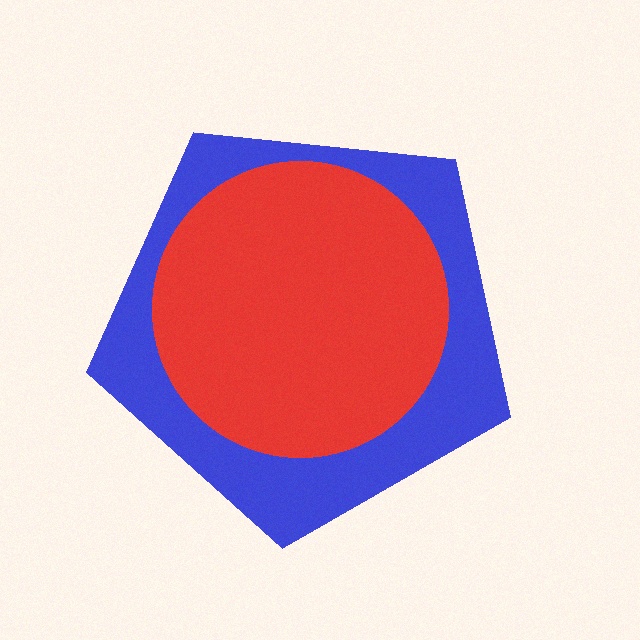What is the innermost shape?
The red circle.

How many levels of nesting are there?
2.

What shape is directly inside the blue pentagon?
The red circle.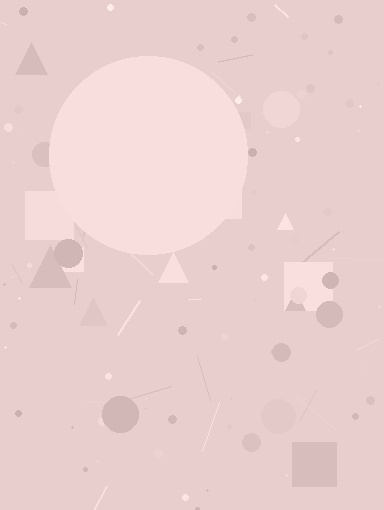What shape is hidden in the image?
A circle is hidden in the image.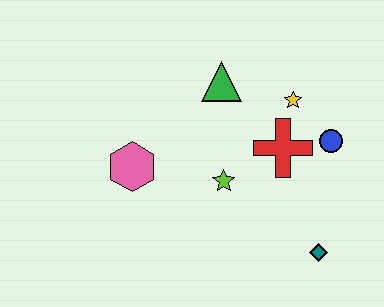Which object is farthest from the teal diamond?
The pink hexagon is farthest from the teal diamond.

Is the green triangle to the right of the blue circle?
No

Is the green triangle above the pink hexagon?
Yes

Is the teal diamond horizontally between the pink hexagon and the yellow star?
No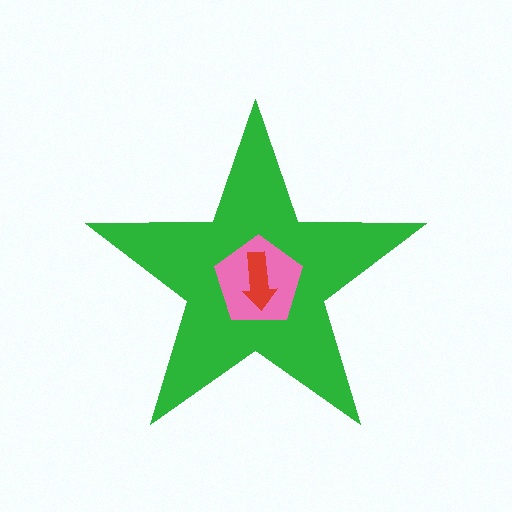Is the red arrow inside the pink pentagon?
Yes.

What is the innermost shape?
The red arrow.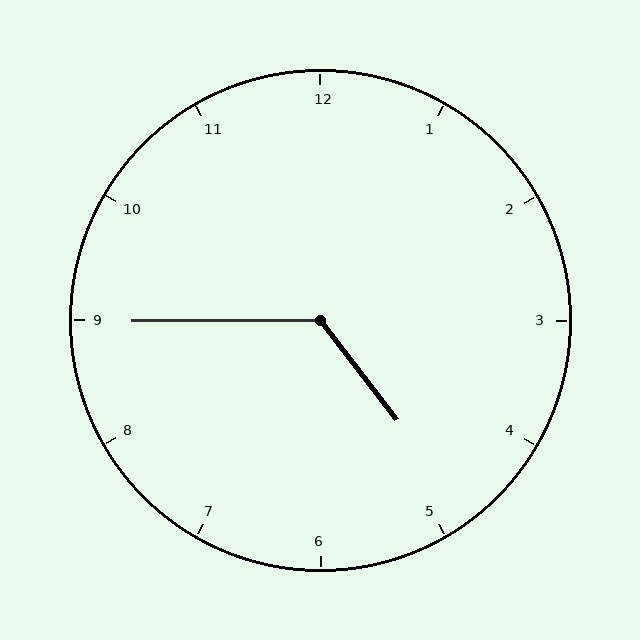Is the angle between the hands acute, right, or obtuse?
It is obtuse.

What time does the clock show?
4:45.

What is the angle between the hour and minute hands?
Approximately 128 degrees.